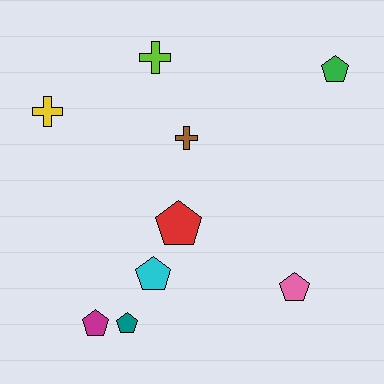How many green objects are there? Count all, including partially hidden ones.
There is 1 green object.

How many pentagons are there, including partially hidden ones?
There are 6 pentagons.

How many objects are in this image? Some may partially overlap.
There are 9 objects.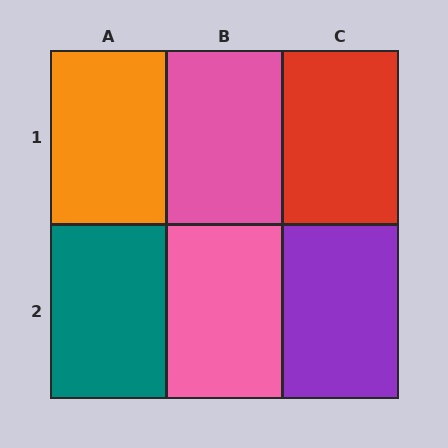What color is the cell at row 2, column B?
Pink.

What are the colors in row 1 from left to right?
Orange, pink, red.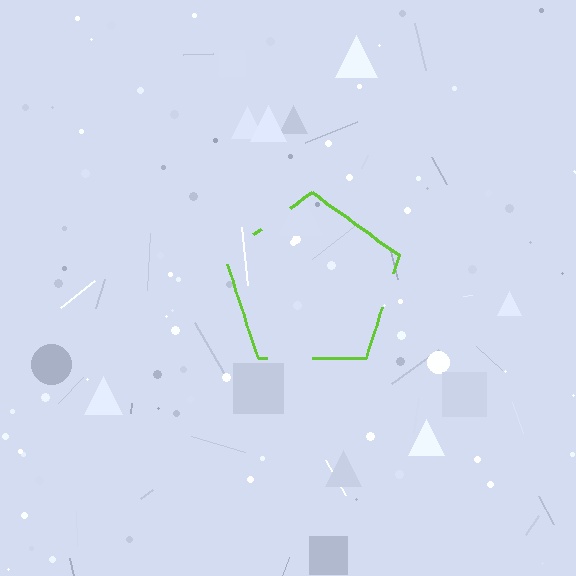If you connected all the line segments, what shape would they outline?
They would outline a pentagon.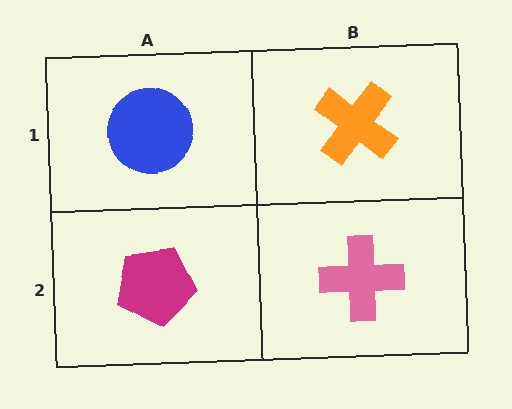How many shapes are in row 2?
2 shapes.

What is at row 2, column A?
A magenta pentagon.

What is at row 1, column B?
An orange cross.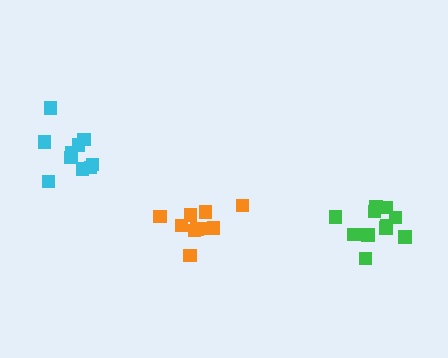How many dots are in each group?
Group 1: 11 dots, Group 2: 10 dots, Group 3: 10 dots (31 total).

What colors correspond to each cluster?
The clusters are colored: green, orange, cyan.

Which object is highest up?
The cyan cluster is topmost.